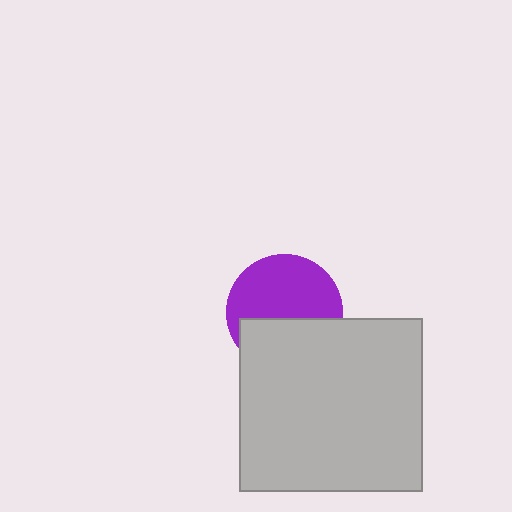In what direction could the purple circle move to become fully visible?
The purple circle could move up. That would shift it out from behind the light gray rectangle entirely.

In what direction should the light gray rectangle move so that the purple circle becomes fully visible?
The light gray rectangle should move down. That is the shortest direction to clear the overlap and leave the purple circle fully visible.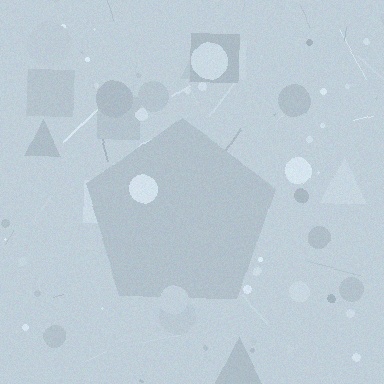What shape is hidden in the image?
A pentagon is hidden in the image.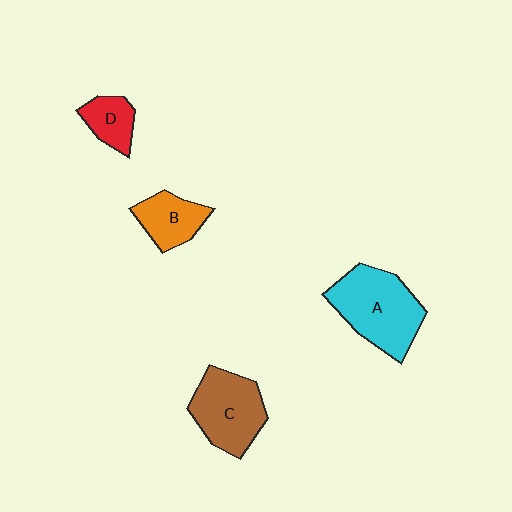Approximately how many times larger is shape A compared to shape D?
Approximately 2.6 times.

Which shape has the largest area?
Shape A (cyan).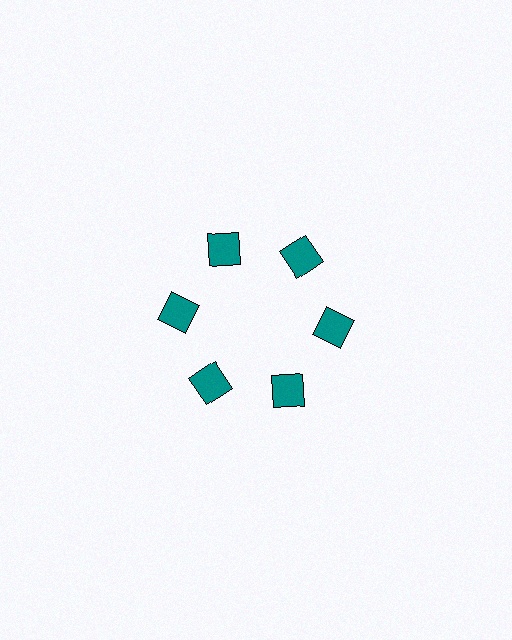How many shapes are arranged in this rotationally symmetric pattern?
There are 6 shapes, arranged in 6 groups of 1.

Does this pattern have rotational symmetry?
Yes, this pattern has 6-fold rotational symmetry. It looks the same after rotating 60 degrees around the center.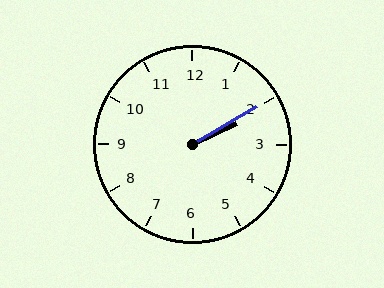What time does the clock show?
2:10.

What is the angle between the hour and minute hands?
Approximately 5 degrees.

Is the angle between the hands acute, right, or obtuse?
It is acute.